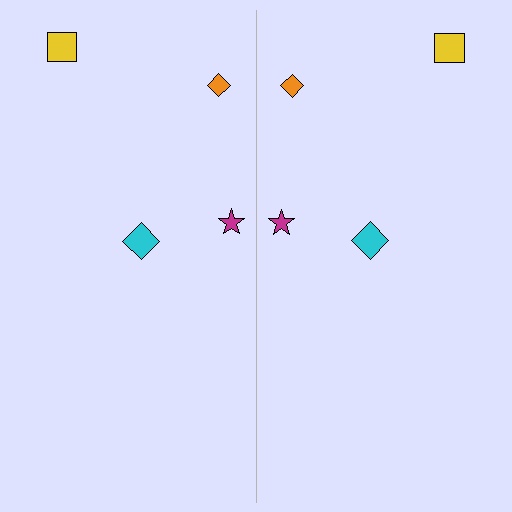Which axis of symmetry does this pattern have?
The pattern has a vertical axis of symmetry running through the center of the image.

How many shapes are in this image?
There are 8 shapes in this image.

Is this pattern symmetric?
Yes, this pattern has bilateral (reflection) symmetry.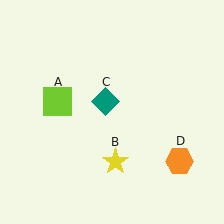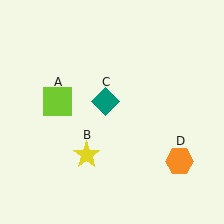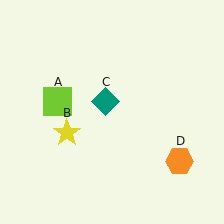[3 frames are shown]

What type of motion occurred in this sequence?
The yellow star (object B) rotated clockwise around the center of the scene.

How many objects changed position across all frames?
1 object changed position: yellow star (object B).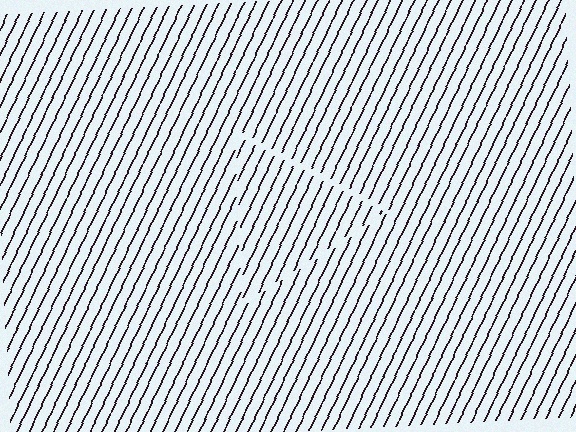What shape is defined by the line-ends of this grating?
An illusory triangle. The interior of the shape contains the same grating, shifted by half a period — the contour is defined by the phase discontinuity where line-ends from the inner and outer gratings abut.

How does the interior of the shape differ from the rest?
The interior of the shape contains the same grating, shifted by half a period — the contour is defined by the phase discontinuity where line-ends from the inner and outer gratings abut.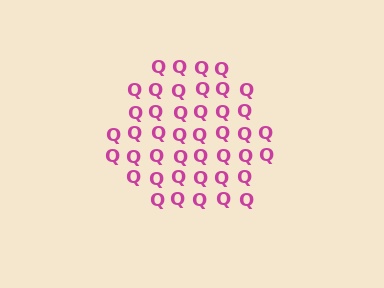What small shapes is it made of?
It is made of small letter Q's.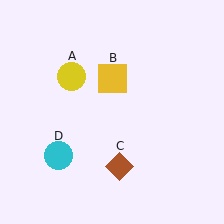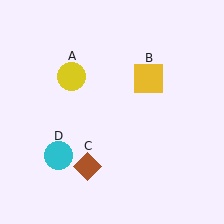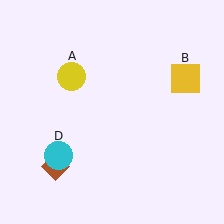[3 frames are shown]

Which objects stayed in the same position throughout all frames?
Yellow circle (object A) and cyan circle (object D) remained stationary.